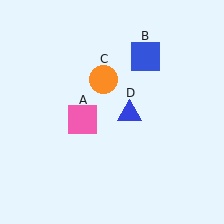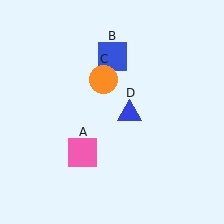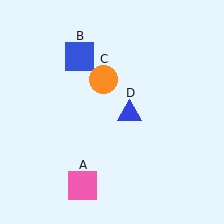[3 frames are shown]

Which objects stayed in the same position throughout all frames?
Orange circle (object C) and blue triangle (object D) remained stationary.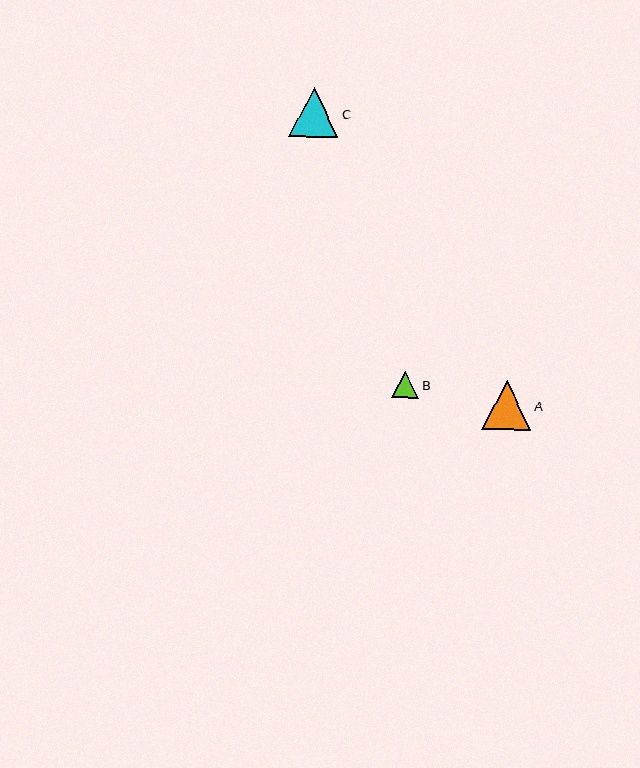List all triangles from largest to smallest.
From largest to smallest: C, A, B.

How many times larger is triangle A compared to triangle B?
Triangle A is approximately 1.8 times the size of triangle B.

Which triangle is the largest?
Triangle C is the largest with a size of approximately 50 pixels.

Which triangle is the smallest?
Triangle B is the smallest with a size of approximately 27 pixels.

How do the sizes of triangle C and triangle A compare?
Triangle C and triangle A are approximately the same size.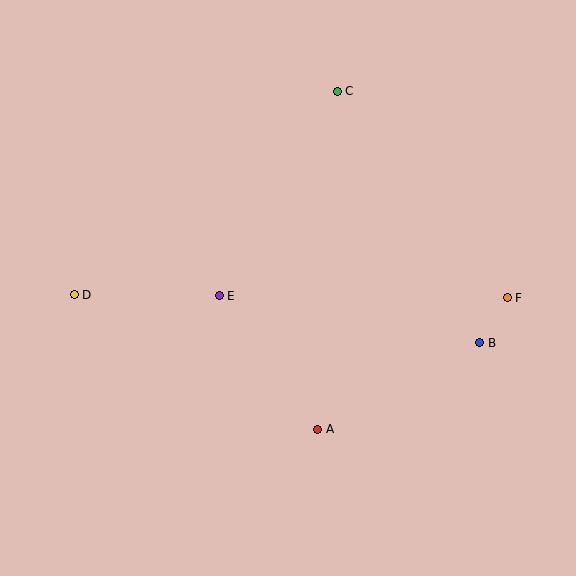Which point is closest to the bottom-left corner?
Point D is closest to the bottom-left corner.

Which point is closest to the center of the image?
Point E at (219, 296) is closest to the center.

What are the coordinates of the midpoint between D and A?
The midpoint between D and A is at (196, 362).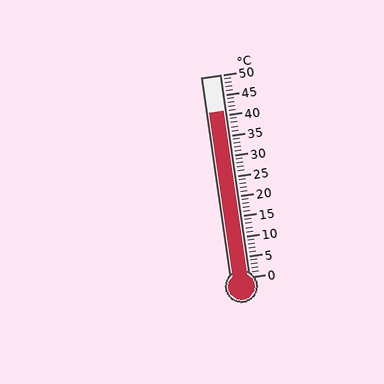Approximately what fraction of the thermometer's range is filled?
The thermometer is filled to approximately 80% of its range.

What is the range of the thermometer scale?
The thermometer scale ranges from 0°C to 50°C.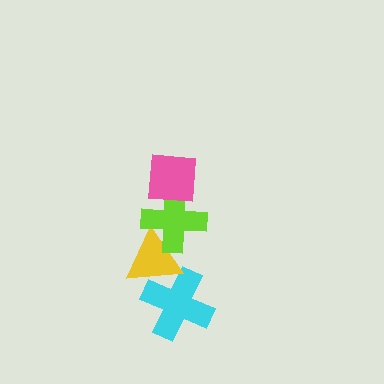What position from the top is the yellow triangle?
The yellow triangle is 3rd from the top.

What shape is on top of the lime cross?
The pink square is on top of the lime cross.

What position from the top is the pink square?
The pink square is 1st from the top.